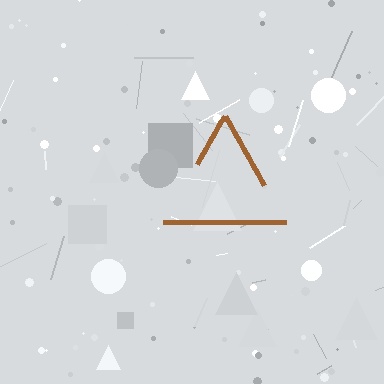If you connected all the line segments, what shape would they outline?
They would outline a triangle.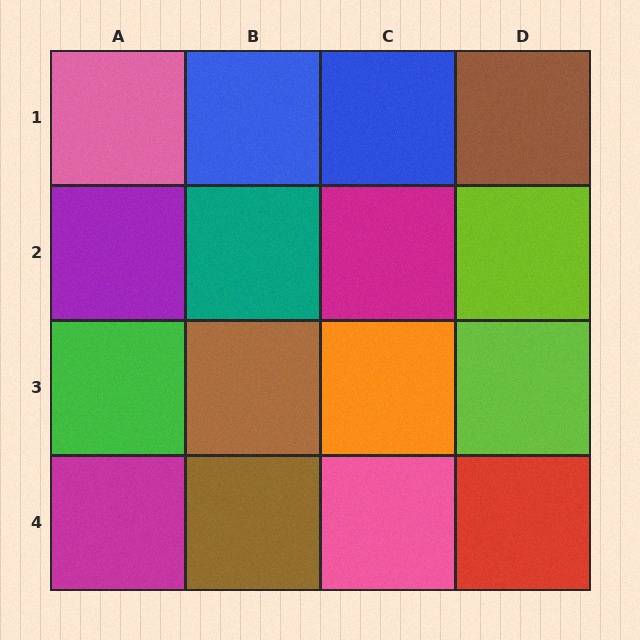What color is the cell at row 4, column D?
Red.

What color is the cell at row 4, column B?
Brown.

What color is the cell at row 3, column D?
Lime.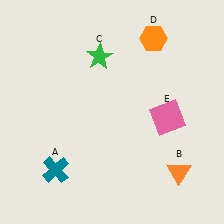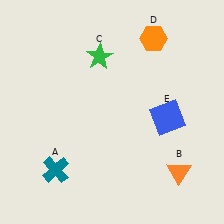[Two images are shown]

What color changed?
The square (E) changed from pink in Image 1 to blue in Image 2.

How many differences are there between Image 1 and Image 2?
There is 1 difference between the two images.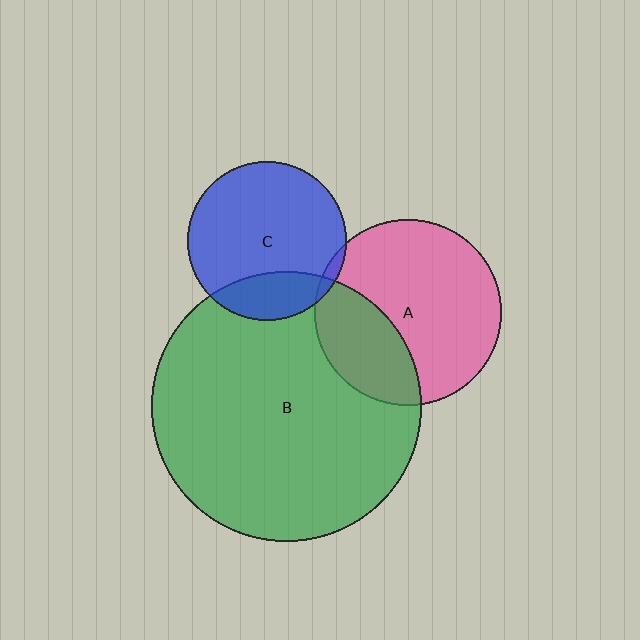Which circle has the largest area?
Circle B (green).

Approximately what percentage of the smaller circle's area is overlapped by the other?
Approximately 20%.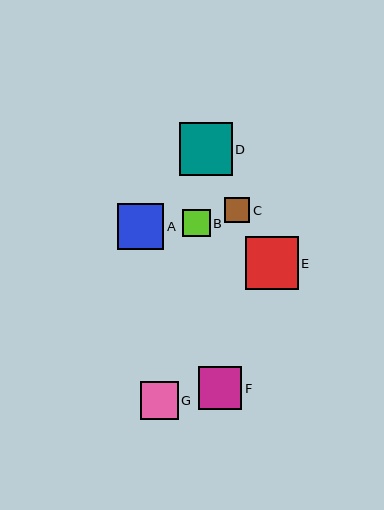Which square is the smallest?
Square C is the smallest with a size of approximately 25 pixels.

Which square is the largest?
Square E is the largest with a size of approximately 52 pixels.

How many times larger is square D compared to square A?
Square D is approximately 1.1 times the size of square A.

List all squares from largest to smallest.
From largest to smallest: E, D, A, F, G, B, C.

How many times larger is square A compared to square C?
Square A is approximately 1.8 times the size of square C.